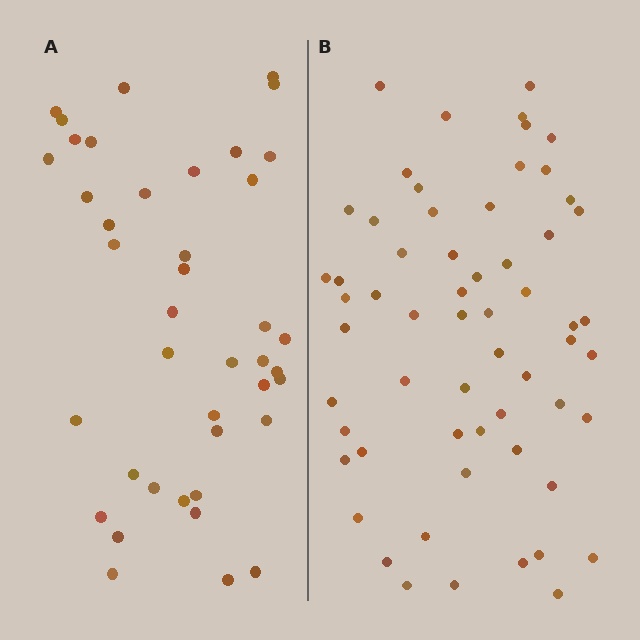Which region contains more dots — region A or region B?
Region B (the right region) has more dots.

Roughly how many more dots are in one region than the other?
Region B has approximately 20 more dots than region A.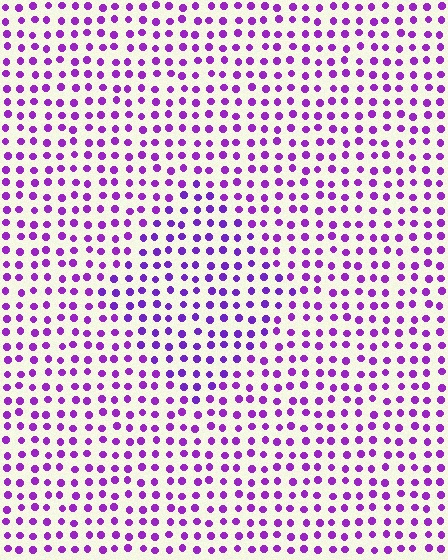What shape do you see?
I see a diamond.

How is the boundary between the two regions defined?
The boundary is defined purely by a slight shift in hue (about 16 degrees). Spacing, size, and orientation are identical on both sides.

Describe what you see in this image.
The image is filled with small purple elements in a uniform arrangement. A diamond-shaped region is visible where the elements are tinted to a slightly different hue, forming a subtle color boundary.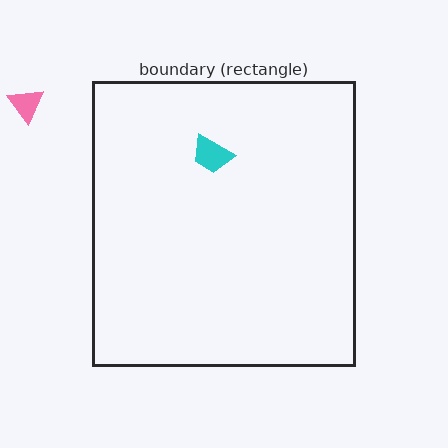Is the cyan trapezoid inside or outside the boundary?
Inside.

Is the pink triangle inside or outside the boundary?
Outside.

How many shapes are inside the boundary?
1 inside, 1 outside.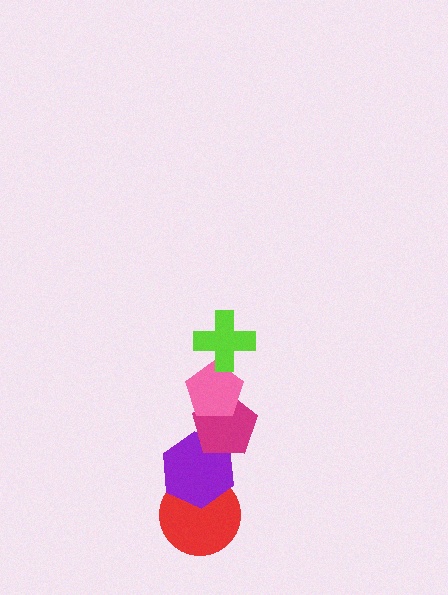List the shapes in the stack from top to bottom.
From top to bottom: the lime cross, the pink pentagon, the magenta pentagon, the purple hexagon, the red circle.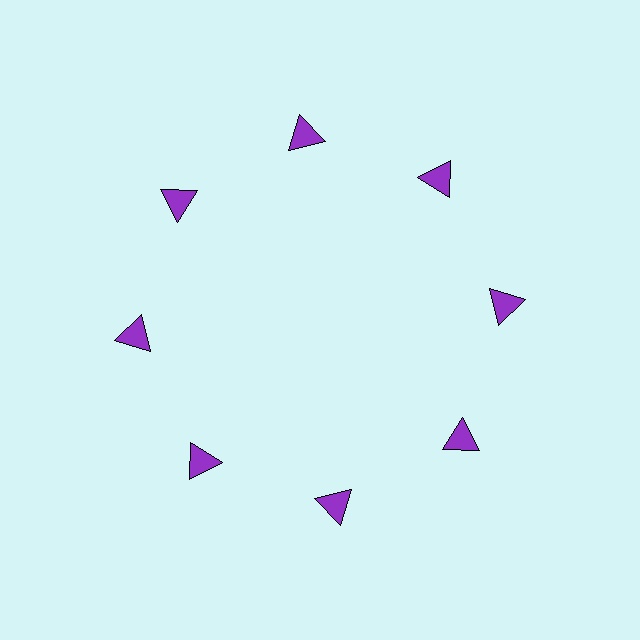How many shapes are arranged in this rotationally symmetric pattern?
There are 8 shapes, arranged in 8 groups of 1.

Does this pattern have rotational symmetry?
Yes, this pattern has 8-fold rotational symmetry. It looks the same after rotating 45 degrees around the center.